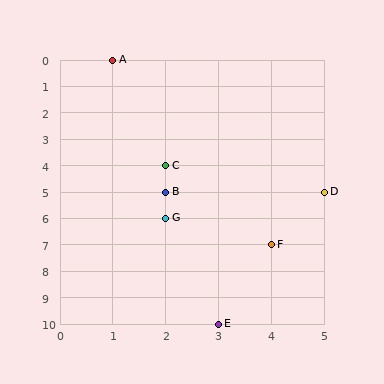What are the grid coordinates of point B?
Point B is at grid coordinates (2, 5).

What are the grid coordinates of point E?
Point E is at grid coordinates (3, 10).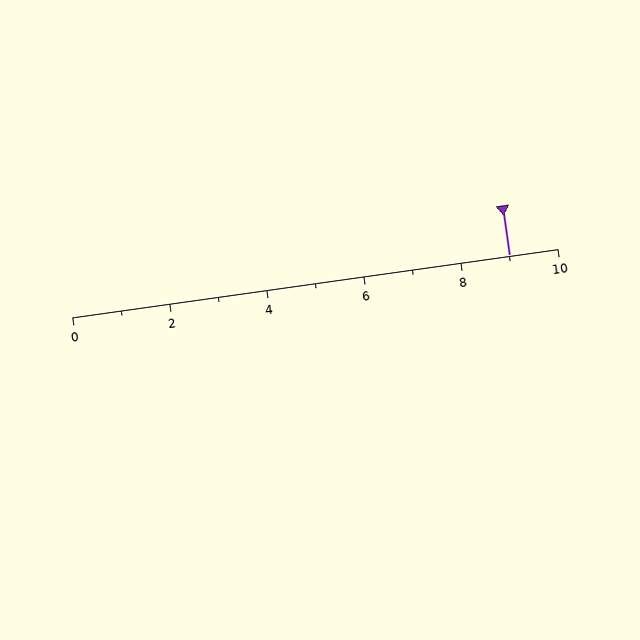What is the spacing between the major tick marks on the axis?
The major ticks are spaced 2 apart.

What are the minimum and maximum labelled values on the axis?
The axis runs from 0 to 10.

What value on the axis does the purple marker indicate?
The marker indicates approximately 9.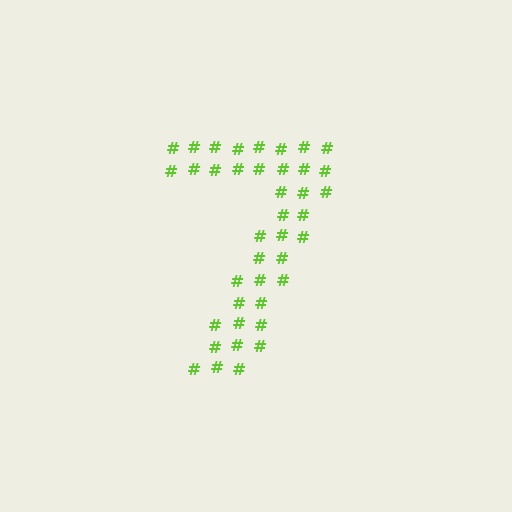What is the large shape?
The large shape is the digit 7.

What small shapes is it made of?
It is made of small hash symbols.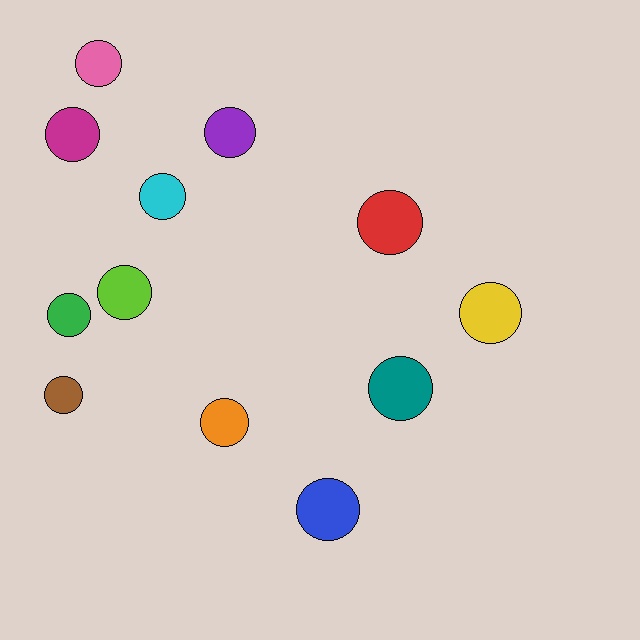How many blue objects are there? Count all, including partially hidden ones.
There is 1 blue object.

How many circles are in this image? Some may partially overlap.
There are 12 circles.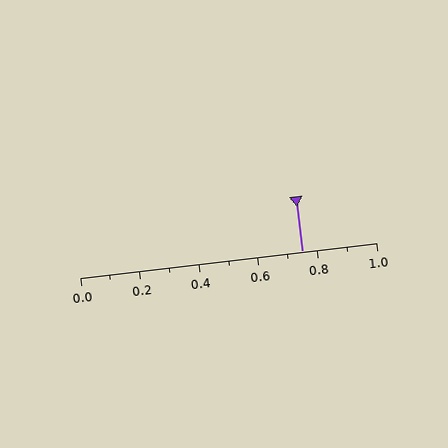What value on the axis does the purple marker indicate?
The marker indicates approximately 0.75.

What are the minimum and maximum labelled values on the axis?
The axis runs from 0.0 to 1.0.